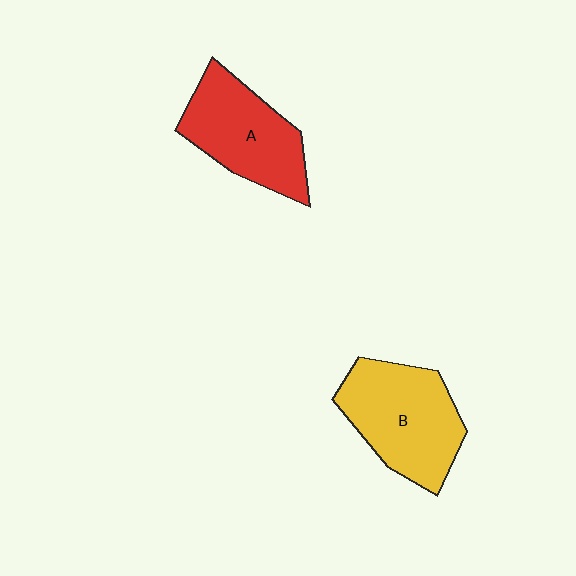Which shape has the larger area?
Shape B (yellow).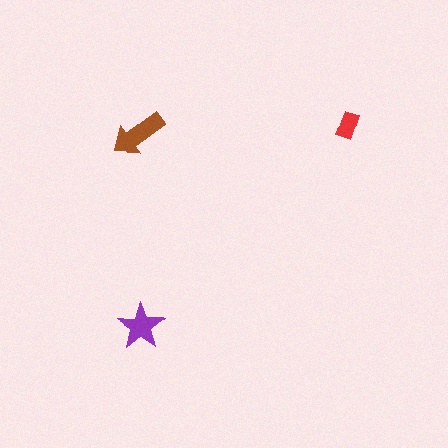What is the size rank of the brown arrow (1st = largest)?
1st.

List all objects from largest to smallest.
The brown arrow, the purple star, the red rectangle.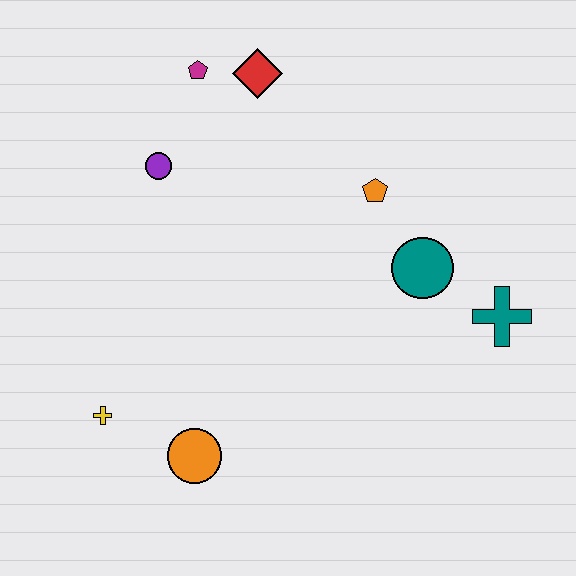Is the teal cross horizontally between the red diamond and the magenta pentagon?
No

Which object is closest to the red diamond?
The magenta pentagon is closest to the red diamond.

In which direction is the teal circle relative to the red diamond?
The teal circle is below the red diamond.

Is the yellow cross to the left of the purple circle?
Yes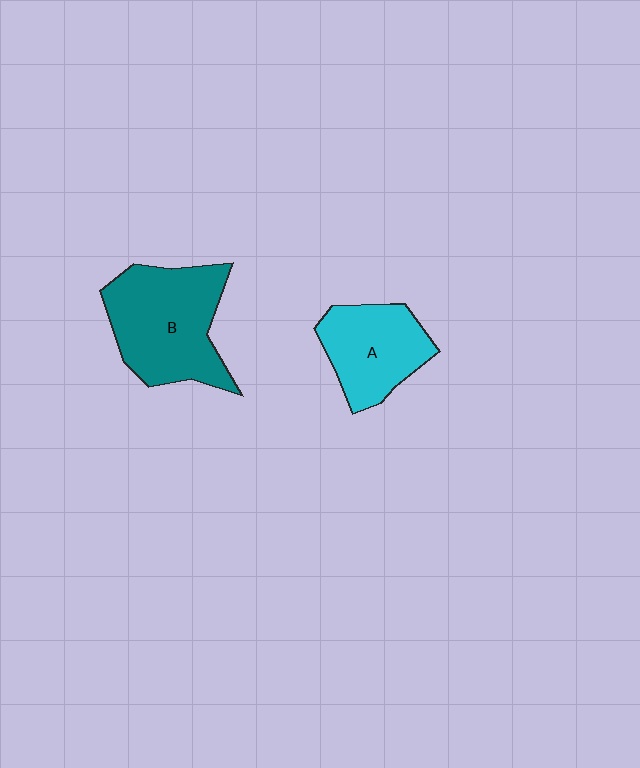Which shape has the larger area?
Shape B (teal).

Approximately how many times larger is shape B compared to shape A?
Approximately 1.4 times.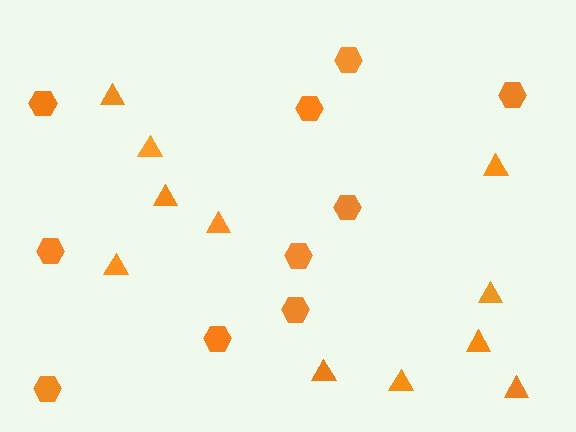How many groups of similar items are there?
There are 2 groups: one group of hexagons (10) and one group of triangles (11).